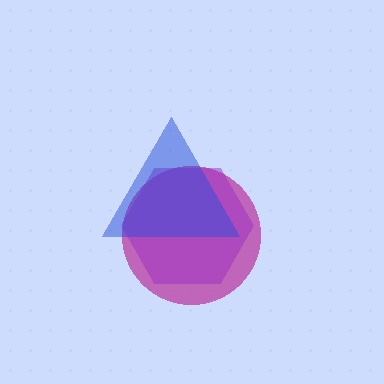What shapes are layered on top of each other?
The layered shapes are: a magenta circle, a purple hexagon, a blue triangle.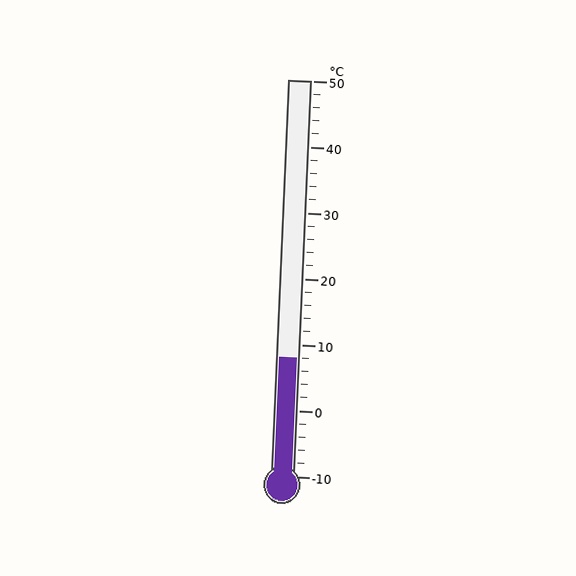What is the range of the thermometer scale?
The thermometer scale ranges from -10°C to 50°C.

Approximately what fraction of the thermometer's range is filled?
The thermometer is filled to approximately 30% of its range.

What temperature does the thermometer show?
The thermometer shows approximately 8°C.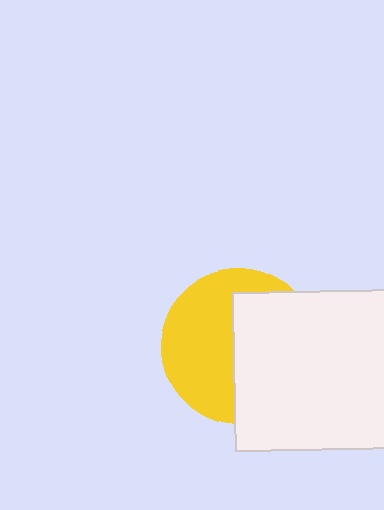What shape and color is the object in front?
The object in front is a white square.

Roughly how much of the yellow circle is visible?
About half of it is visible (roughly 51%).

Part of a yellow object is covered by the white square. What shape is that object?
It is a circle.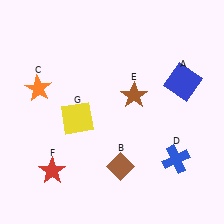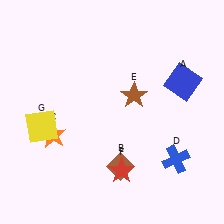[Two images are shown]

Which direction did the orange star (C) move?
The orange star (C) moved down.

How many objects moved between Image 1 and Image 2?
3 objects moved between the two images.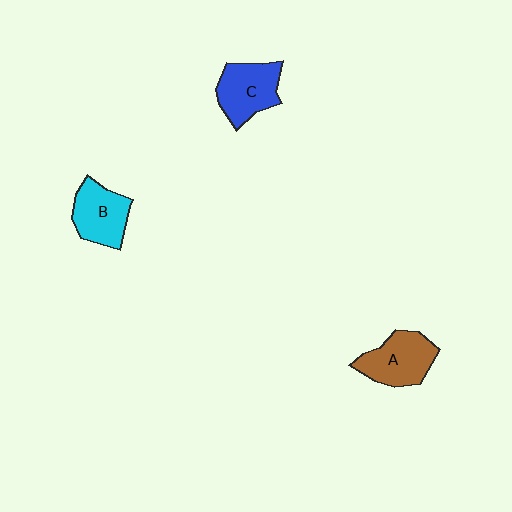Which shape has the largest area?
Shape A (brown).